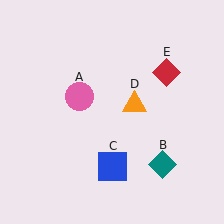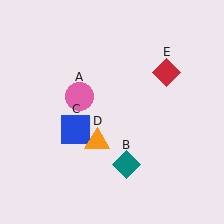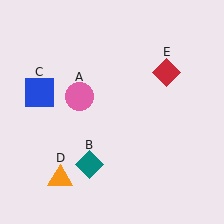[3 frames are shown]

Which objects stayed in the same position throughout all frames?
Pink circle (object A) and red diamond (object E) remained stationary.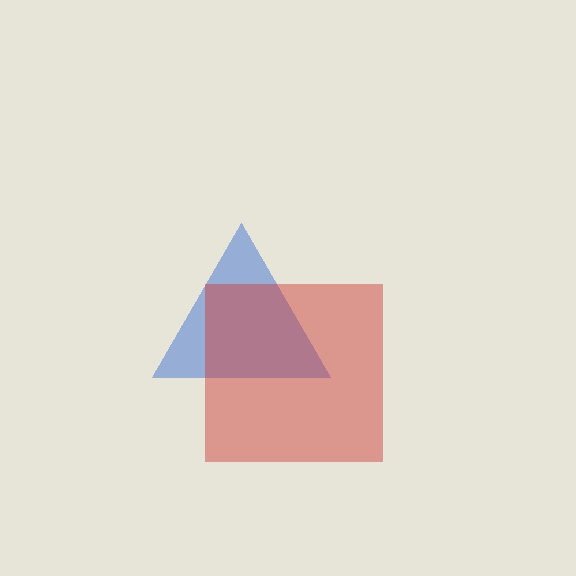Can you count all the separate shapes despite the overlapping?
Yes, there are 2 separate shapes.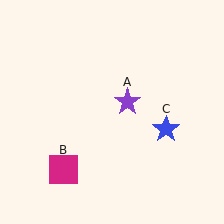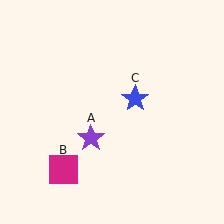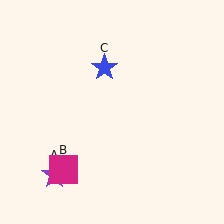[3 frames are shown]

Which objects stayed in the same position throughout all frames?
Magenta square (object B) remained stationary.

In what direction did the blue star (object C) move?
The blue star (object C) moved up and to the left.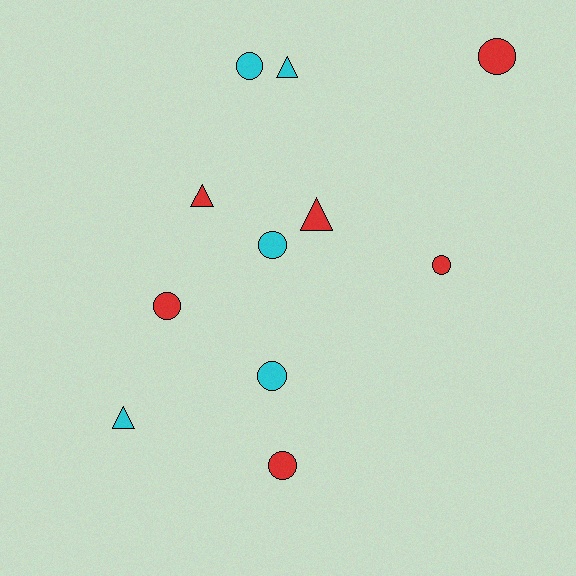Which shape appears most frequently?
Circle, with 7 objects.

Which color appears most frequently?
Red, with 6 objects.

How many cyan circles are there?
There are 3 cyan circles.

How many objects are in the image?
There are 11 objects.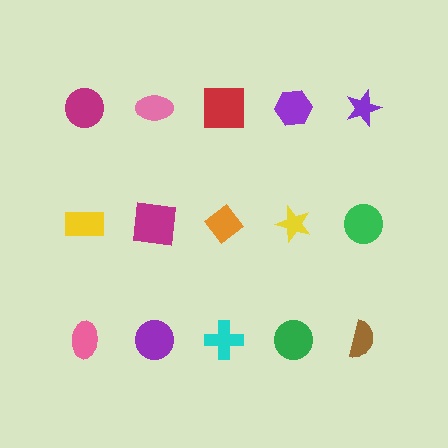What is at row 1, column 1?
A magenta circle.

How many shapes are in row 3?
5 shapes.